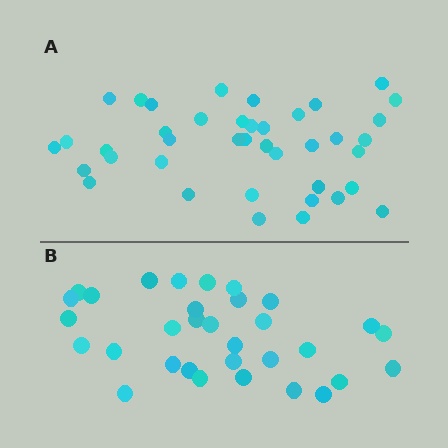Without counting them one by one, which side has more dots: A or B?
Region A (the top region) has more dots.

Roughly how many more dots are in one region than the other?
Region A has roughly 8 or so more dots than region B.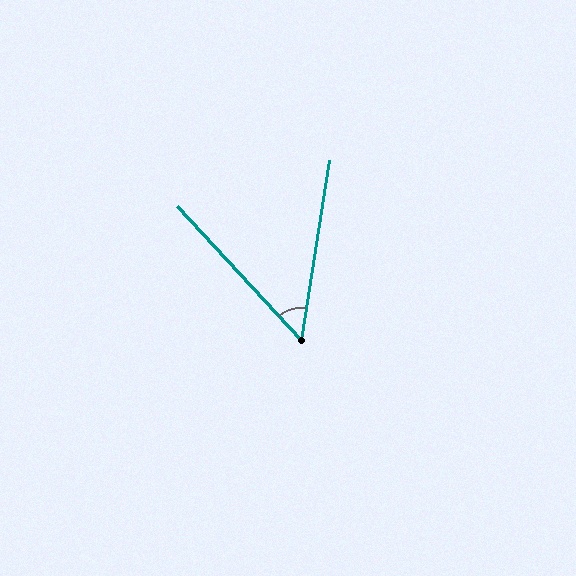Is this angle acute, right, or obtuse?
It is acute.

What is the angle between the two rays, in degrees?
Approximately 52 degrees.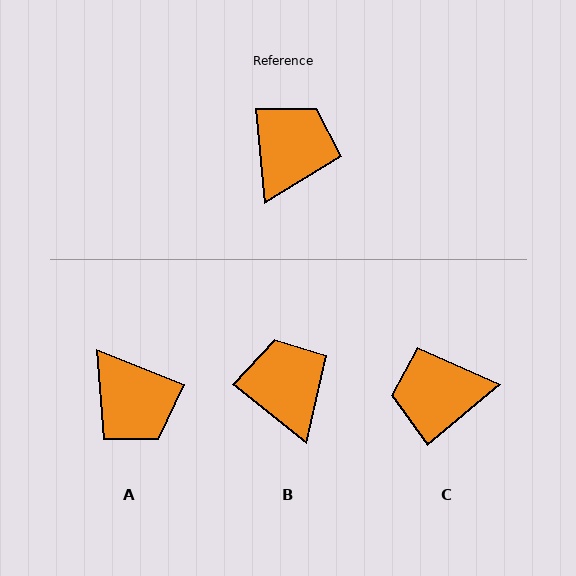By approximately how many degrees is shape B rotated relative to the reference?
Approximately 46 degrees counter-clockwise.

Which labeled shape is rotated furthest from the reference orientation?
C, about 125 degrees away.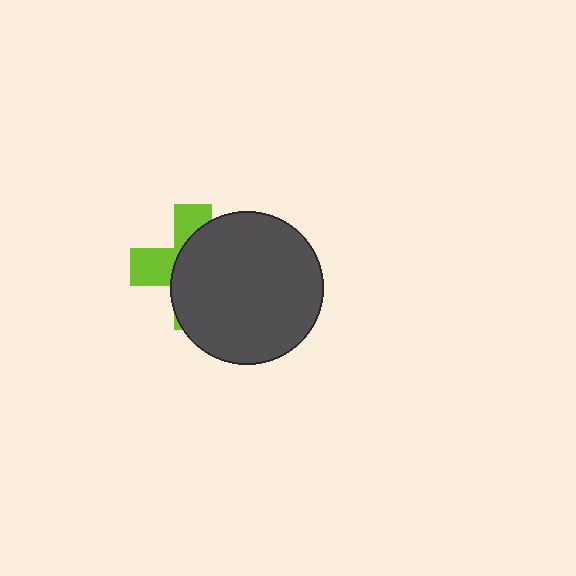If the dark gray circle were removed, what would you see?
You would see the complete lime cross.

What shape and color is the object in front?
The object in front is a dark gray circle.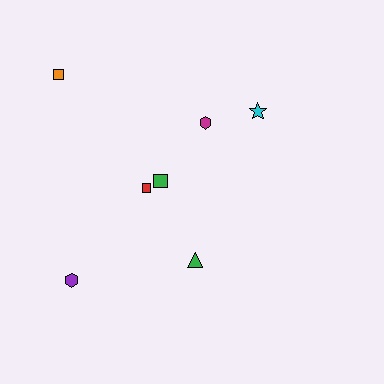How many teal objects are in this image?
There are no teal objects.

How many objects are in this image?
There are 7 objects.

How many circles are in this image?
There are no circles.